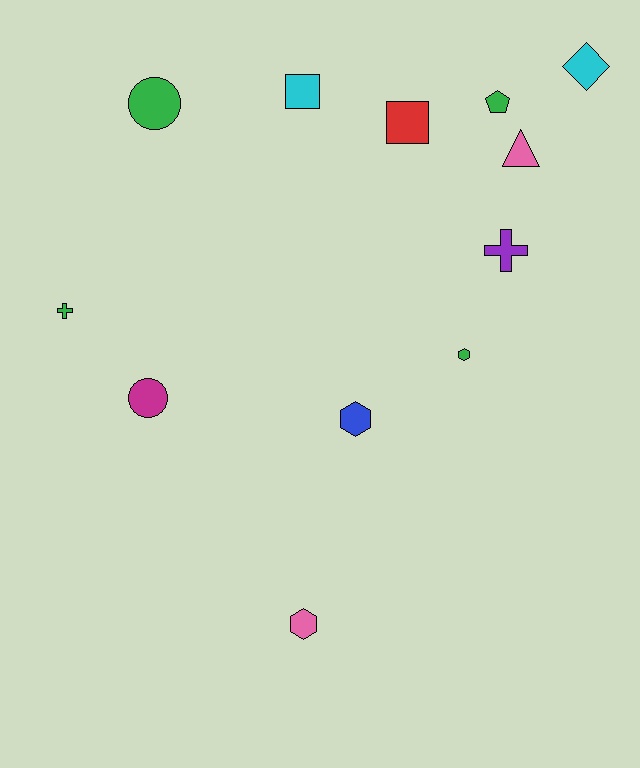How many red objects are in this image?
There is 1 red object.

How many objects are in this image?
There are 12 objects.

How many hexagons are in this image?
There are 3 hexagons.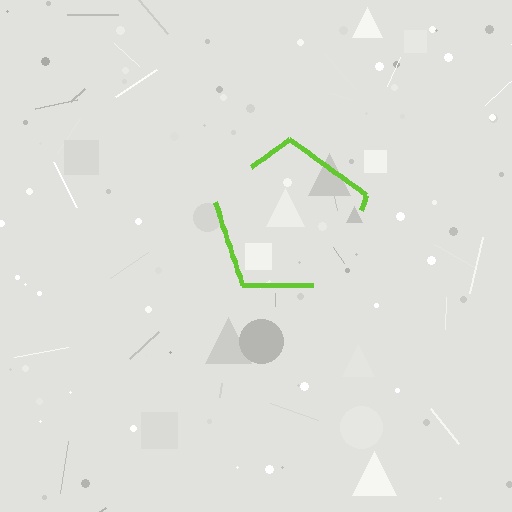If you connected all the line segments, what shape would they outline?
They would outline a pentagon.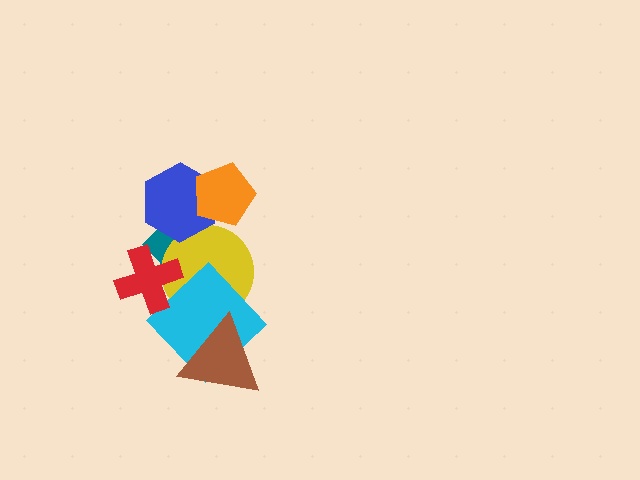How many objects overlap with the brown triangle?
1 object overlaps with the brown triangle.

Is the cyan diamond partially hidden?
Yes, it is partially covered by another shape.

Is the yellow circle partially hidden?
Yes, it is partially covered by another shape.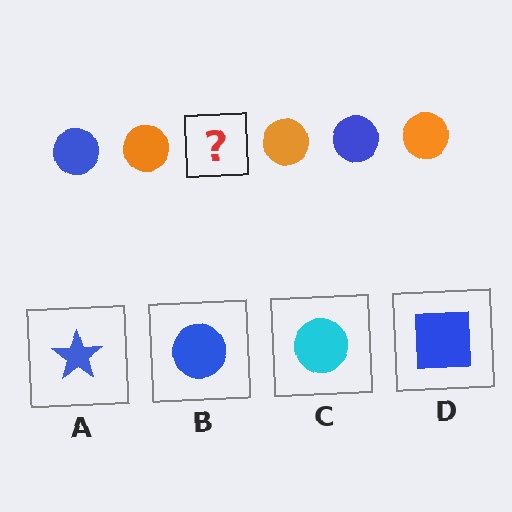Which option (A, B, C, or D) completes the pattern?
B.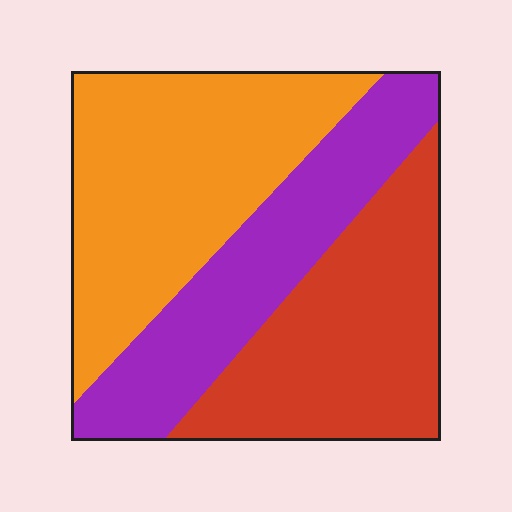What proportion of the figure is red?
Red covers about 35% of the figure.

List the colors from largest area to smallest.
From largest to smallest: orange, red, purple.